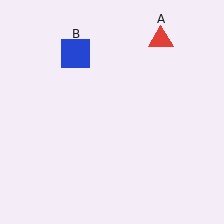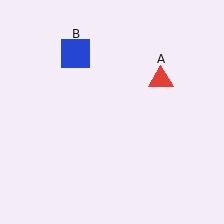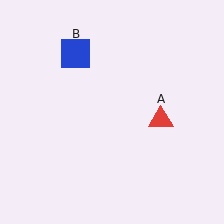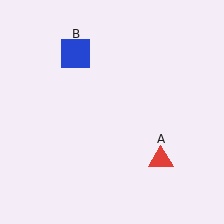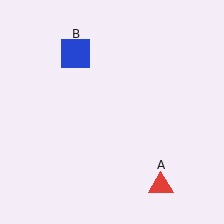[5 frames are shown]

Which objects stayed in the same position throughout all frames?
Blue square (object B) remained stationary.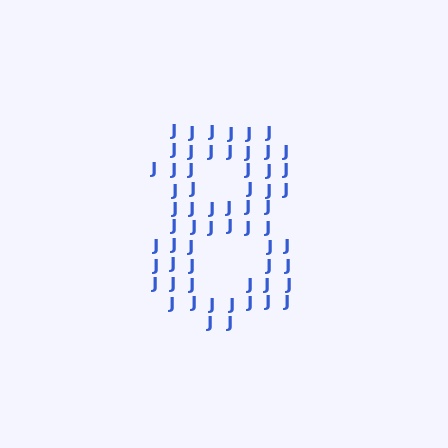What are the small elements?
The small elements are letter J's.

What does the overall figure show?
The overall figure shows the digit 8.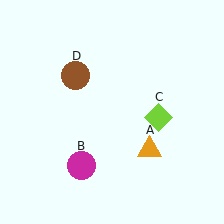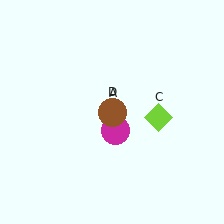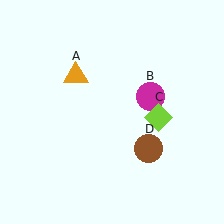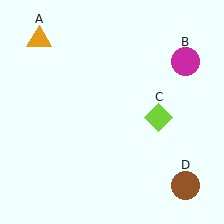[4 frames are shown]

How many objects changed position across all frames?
3 objects changed position: orange triangle (object A), magenta circle (object B), brown circle (object D).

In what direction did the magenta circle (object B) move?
The magenta circle (object B) moved up and to the right.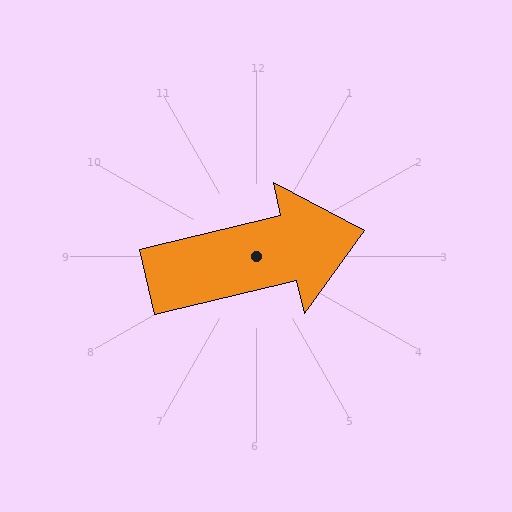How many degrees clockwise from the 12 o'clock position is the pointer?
Approximately 77 degrees.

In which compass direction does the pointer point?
East.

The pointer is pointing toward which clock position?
Roughly 3 o'clock.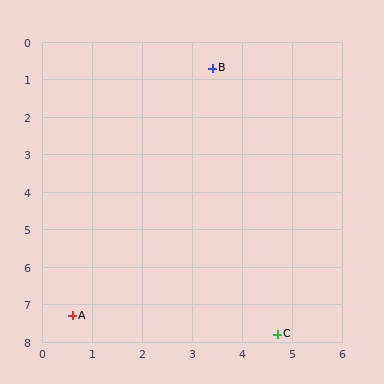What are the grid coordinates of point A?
Point A is at approximately (0.6, 7.3).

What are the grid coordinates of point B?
Point B is at approximately (3.4, 0.7).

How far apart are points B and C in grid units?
Points B and C are about 7.2 grid units apart.